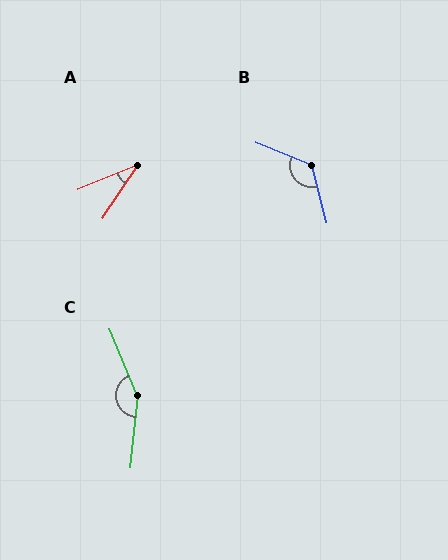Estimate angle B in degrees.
Approximately 127 degrees.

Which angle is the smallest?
A, at approximately 34 degrees.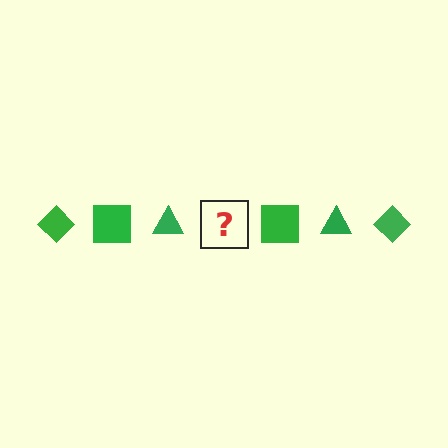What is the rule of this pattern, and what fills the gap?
The rule is that the pattern cycles through diamond, square, triangle shapes in green. The gap should be filled with a green diamond.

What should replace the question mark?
The question mark should be replaced with a green diamond.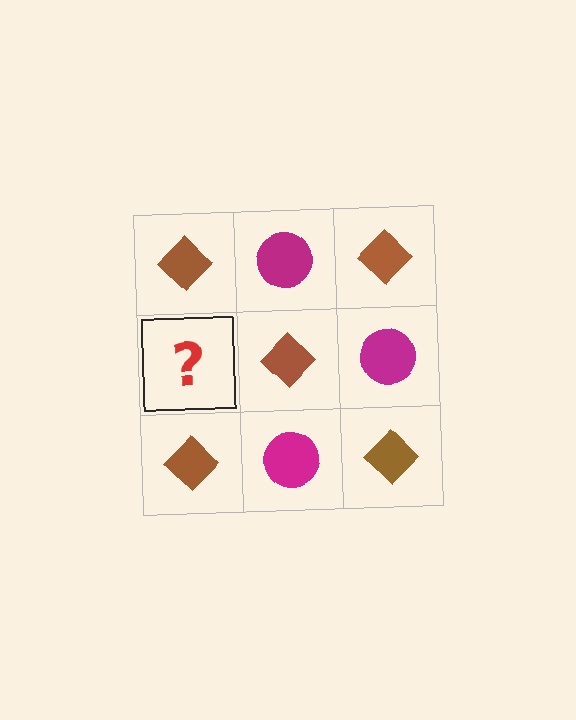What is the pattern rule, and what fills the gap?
The rule is that it alternates brown diamond and magenta circle in a checkerboard pattern. The gap should be filled with a magenta circle.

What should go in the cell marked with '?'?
The missing cell should contain a magenta circle.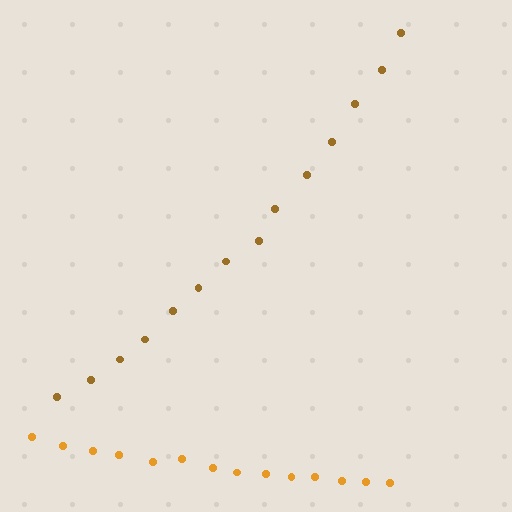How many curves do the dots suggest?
There are 2 distinct paths.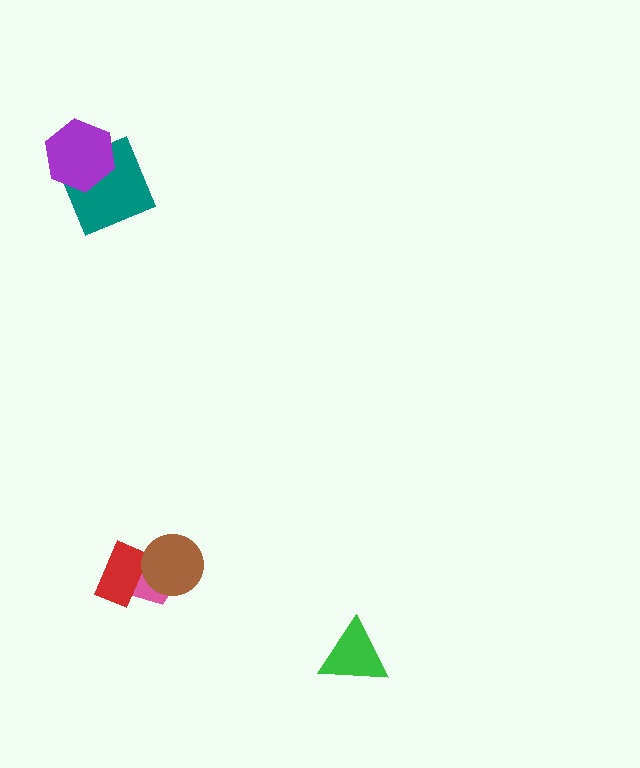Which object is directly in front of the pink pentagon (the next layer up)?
The red rectangle is directly in front of the pink pentagon.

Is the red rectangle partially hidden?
Yes, it is partially covered by another shape.